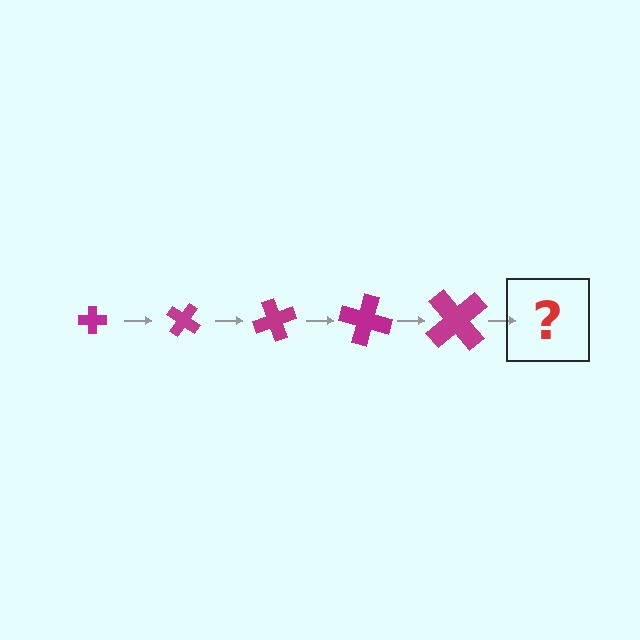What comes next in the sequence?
The next element should be a cross, larger than the previous one and rotated 175 degrees from the start.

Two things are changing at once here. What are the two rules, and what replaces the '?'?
The two rules are that the cross grows larger each step and it rotates 35 degrees each step. The '?' should be a cross, larger than the previous one and rotated 175 degrees from the start.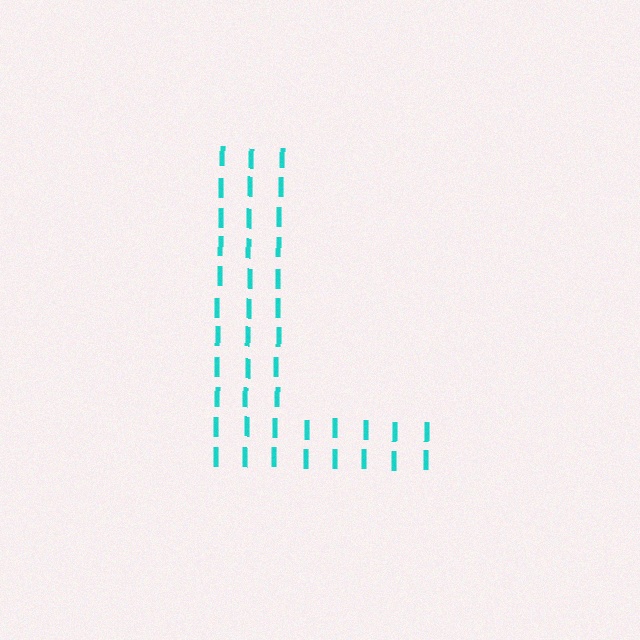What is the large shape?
The large shape is the letter L.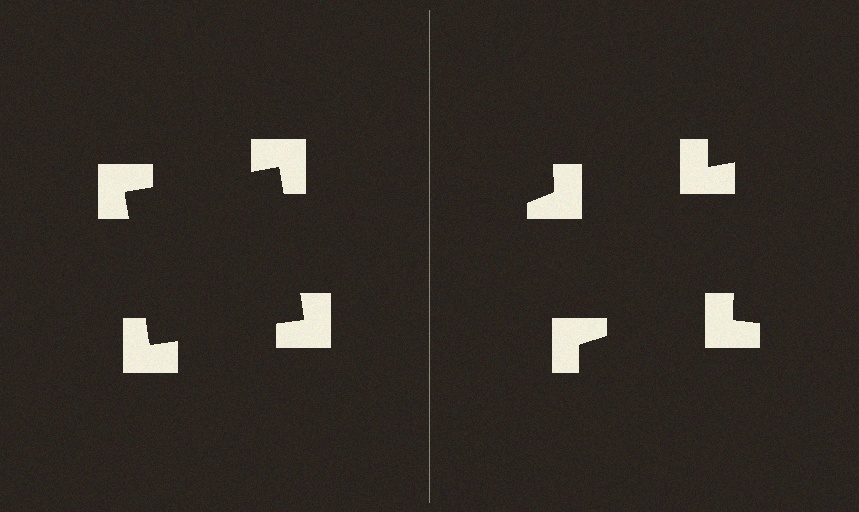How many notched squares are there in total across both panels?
8 — 4 on each side.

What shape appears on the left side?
An illusory square.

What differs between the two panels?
The notched squares are positioned identically on both sides; only the wedge orientations differ. On the left they align to a square; on the right they are misaligned.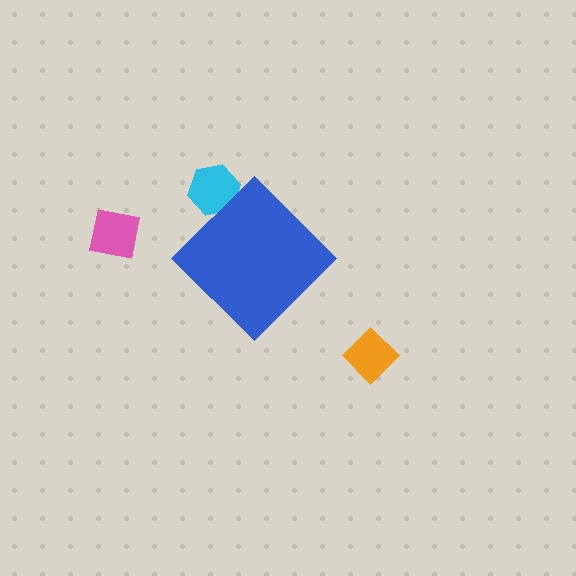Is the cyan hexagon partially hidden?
Yes, the cyan hexagon is partially hidden behind the blue diamond.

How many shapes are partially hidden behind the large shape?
1 shape is partially hidden.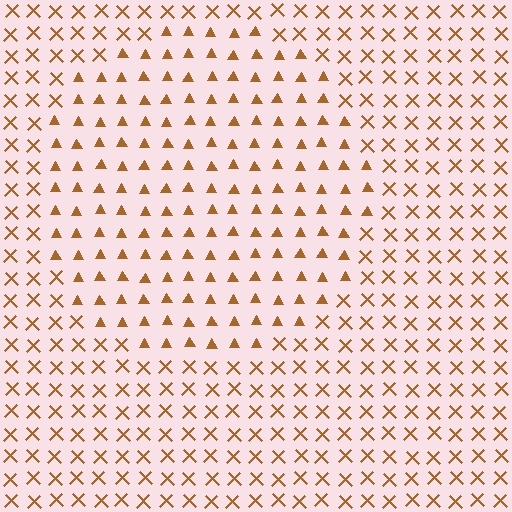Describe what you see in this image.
The image is filled with small brown elements arranged in a uniform grid. A circle-shaped region contains triangles, while the surrounding area contains X marks. The boundary is defined purely by the change in element shape.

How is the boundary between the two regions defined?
The boundary is defined by a change in element shape: triangles inside vs. X marks outside. All elements share the same color and spacing.